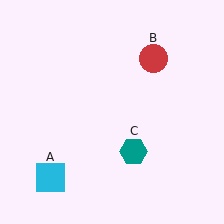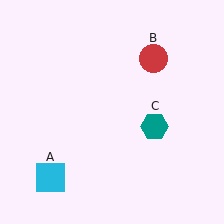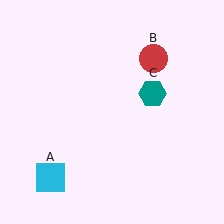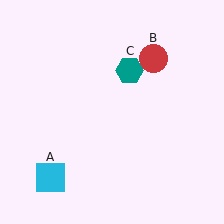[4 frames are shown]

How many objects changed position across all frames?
1 object changed position: teal hexagon (object C).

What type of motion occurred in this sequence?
The teal hexagon (object C) rotated counterclockwise around the center of the scene.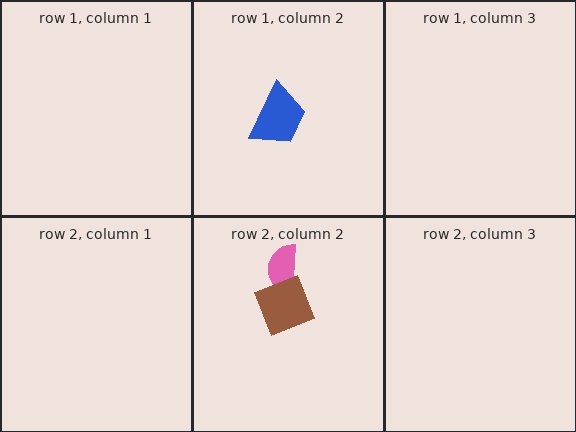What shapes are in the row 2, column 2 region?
The pink semicircle, the brown diamond.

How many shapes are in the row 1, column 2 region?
1.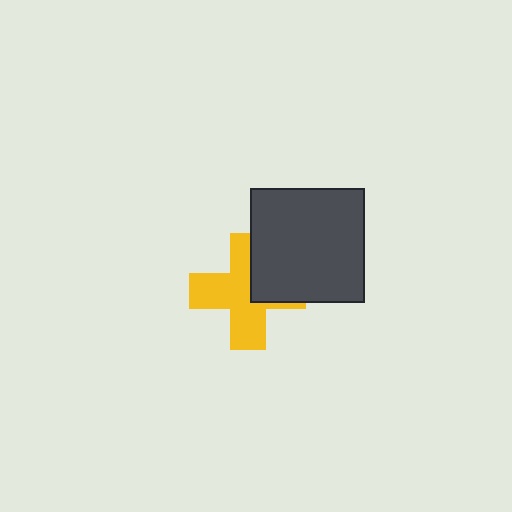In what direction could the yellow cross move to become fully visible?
The yellow cross could move toward the lower-left. That would shift it out from behind the dark gray square entirely.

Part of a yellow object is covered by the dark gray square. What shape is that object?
It is a cross.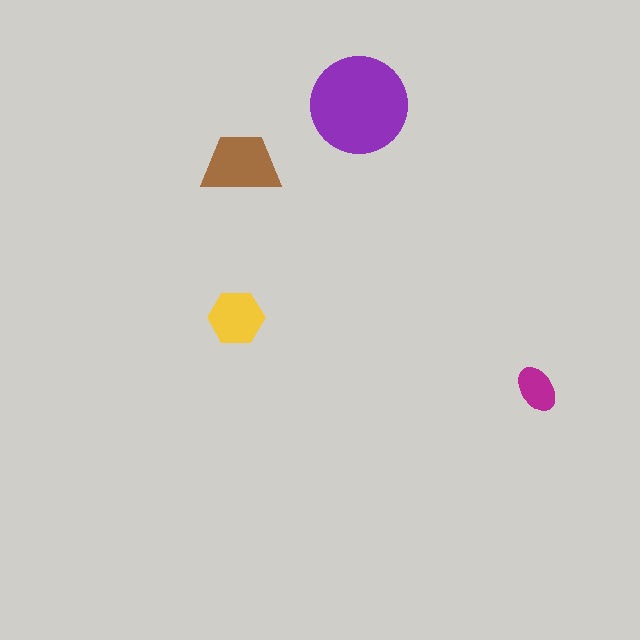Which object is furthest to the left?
The yellow hexagon is leftmost.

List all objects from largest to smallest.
The purple circle, the brown trapezoid, the yellow hexagon, the magenta ellipse.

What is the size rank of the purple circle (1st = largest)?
1st.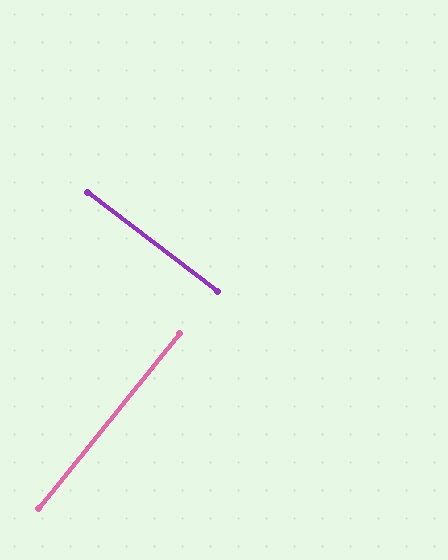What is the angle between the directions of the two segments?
Approximately 88 degrees.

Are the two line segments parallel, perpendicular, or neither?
Perpendicular — they meet at approximately 88°.